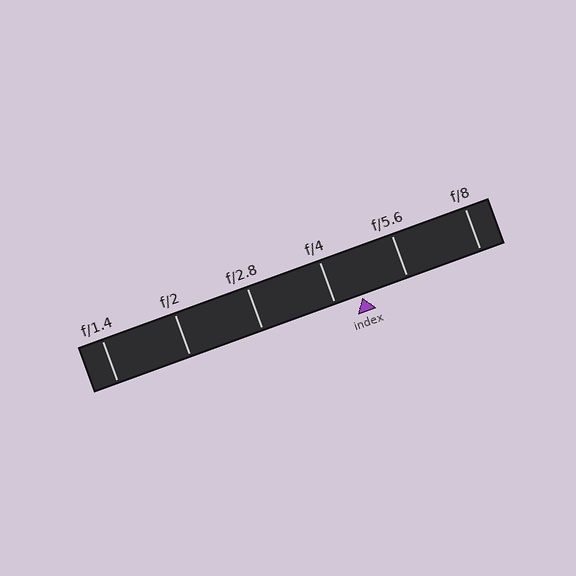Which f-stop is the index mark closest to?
The index mark is closest to f/4.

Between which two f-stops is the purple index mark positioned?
The index mark is between f/4 and f/5.6.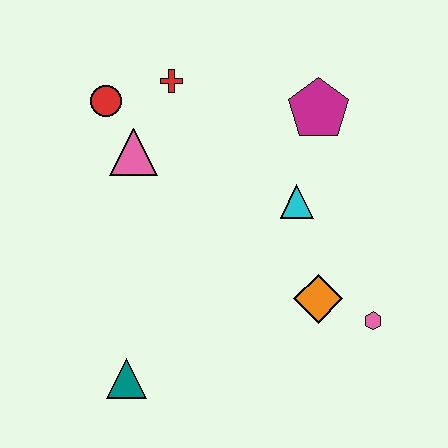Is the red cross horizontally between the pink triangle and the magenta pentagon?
Yes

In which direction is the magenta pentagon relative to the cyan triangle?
The magenta pentagon is above the cyan triangle.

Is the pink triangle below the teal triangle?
No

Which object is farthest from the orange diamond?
The red circle is farthest from the orange diamond.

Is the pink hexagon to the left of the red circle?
No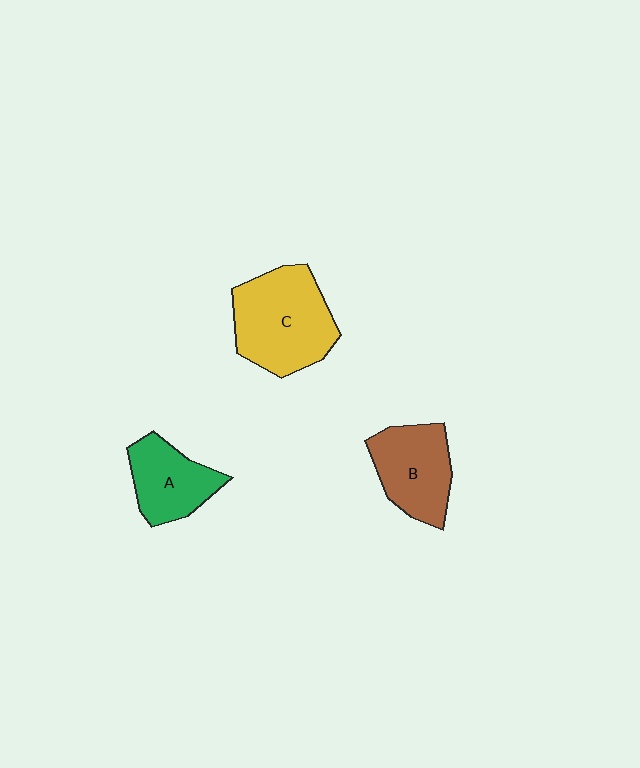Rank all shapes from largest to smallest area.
From largest to smallest: C (yellow), B (brown), A (green).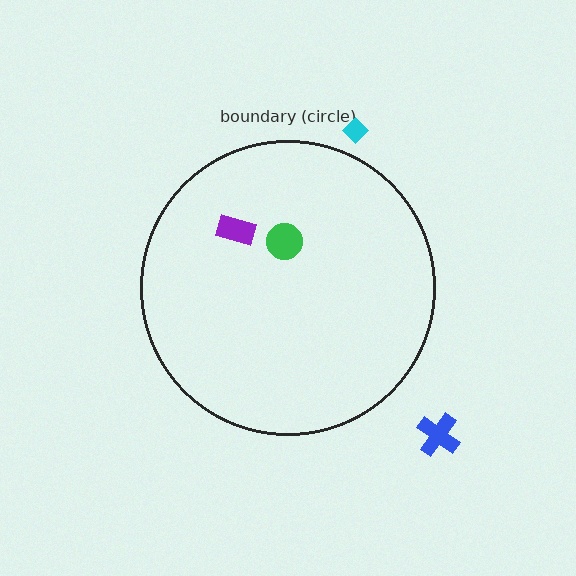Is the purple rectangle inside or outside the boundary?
Inside.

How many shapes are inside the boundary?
2 inside, 2 outside.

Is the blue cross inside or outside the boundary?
Outside.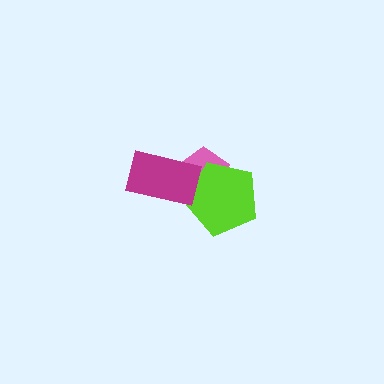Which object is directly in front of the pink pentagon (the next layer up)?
The lime pentagon is directly in front of the pink pentagon.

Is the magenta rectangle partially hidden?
No, no other shape covers it.